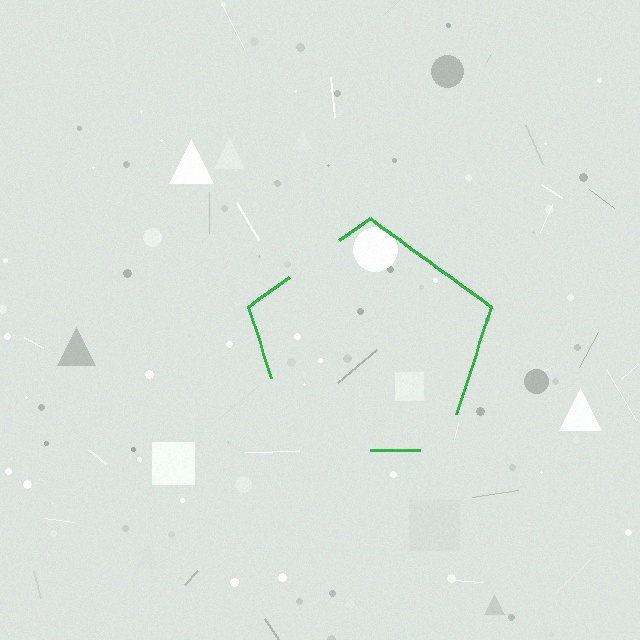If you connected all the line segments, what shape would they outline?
They would outline a pentagon.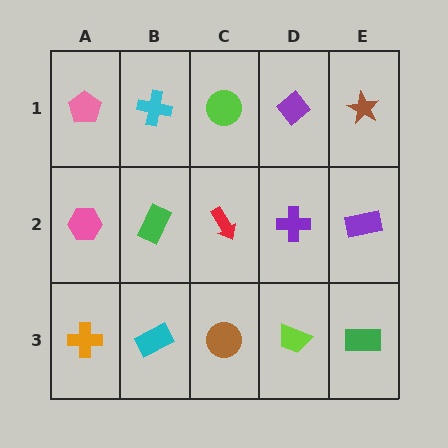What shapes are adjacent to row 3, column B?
A green rectangle (row 2, column B), an orange cross (row 3, column A), a brown circle (row 3, column C).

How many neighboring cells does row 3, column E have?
2.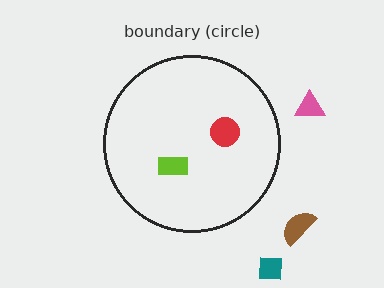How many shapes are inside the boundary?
2 inside, 3 outside.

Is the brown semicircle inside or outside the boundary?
Outside.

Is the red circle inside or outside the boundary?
Inside.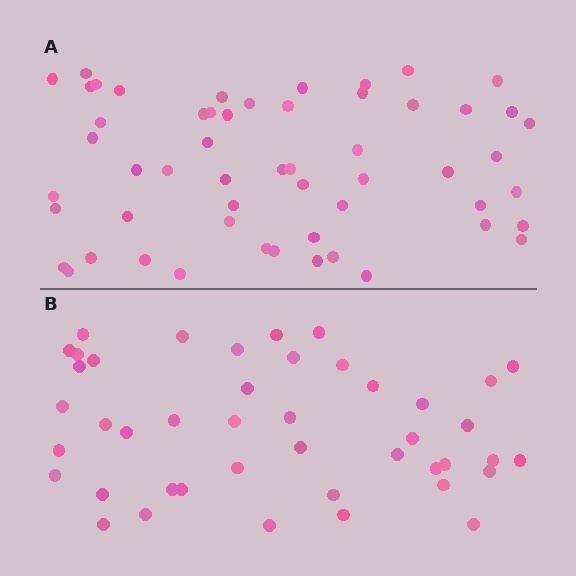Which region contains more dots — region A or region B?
Region A (the top region) has more dots.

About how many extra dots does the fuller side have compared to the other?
Region A has roughly 12 or so more dots than region B.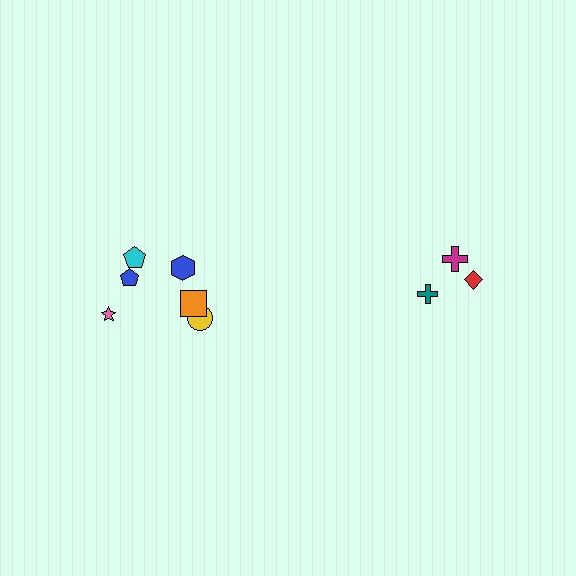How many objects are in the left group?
There are 6 objects.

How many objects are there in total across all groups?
There are 9 objects.